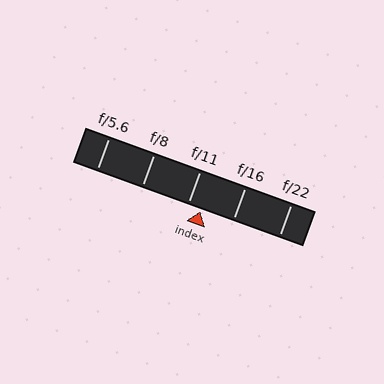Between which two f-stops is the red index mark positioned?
The index mark is between f/11 and f/16.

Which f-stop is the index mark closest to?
The index mark is closest to f/11.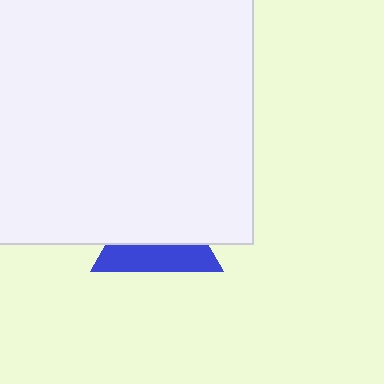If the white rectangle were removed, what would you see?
You would see the complete blue triangle.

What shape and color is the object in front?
The object in front is a white rectangle.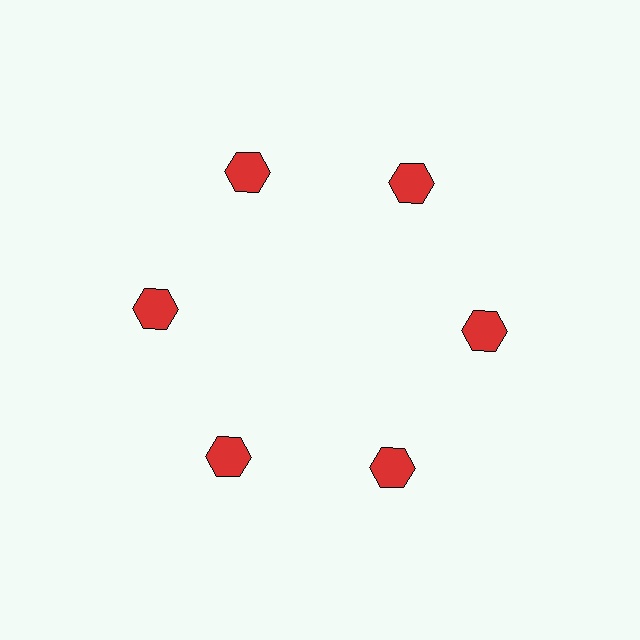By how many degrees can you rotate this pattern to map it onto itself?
The pattern maps onto itself every 60 degrees of rotation.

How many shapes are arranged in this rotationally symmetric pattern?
There are 6 shapes, arranged in 6 groups of 1.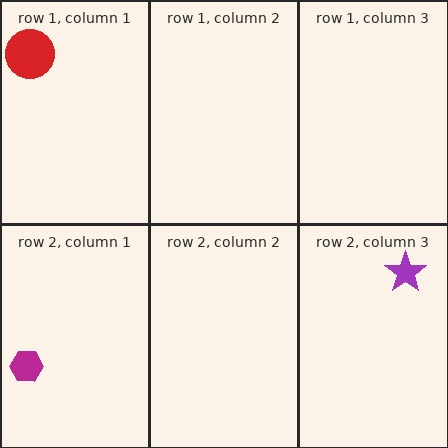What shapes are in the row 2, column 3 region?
The purple star.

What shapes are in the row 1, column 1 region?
The red circle.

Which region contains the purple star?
The row 2, column 3 region.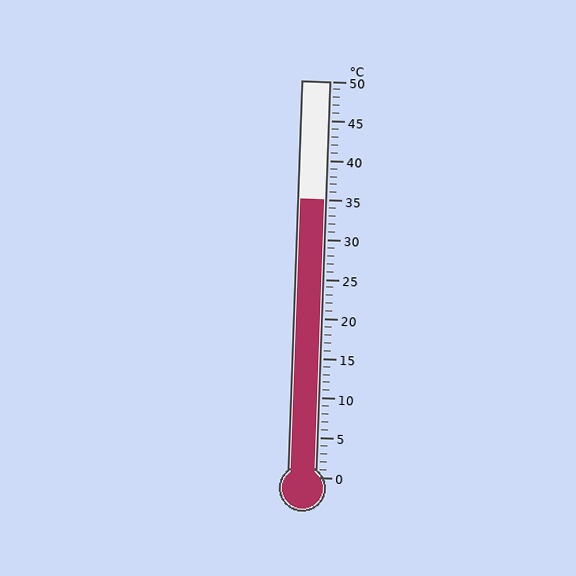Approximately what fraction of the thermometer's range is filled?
The thermometer is filled to approximately 70% of its range.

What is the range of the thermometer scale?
The thermometer scale ranges from 0°C to 50°C.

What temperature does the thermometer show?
The thermometer shows approximately 35°C.